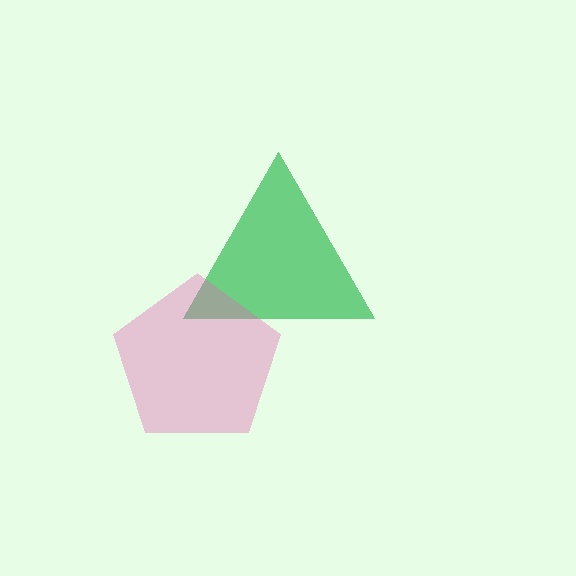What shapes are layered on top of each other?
The layered shapes are: a green triangle, a pink pentagon.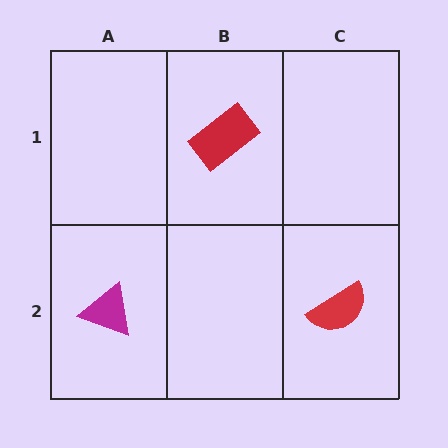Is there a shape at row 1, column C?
No, that cell is empty.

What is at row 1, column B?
A red rectangle.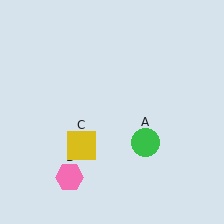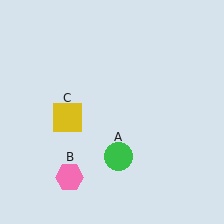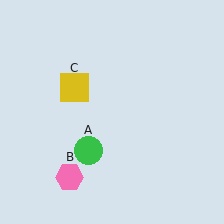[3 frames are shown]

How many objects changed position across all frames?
2 objects changed position: green circle (object A), yellow square (object C).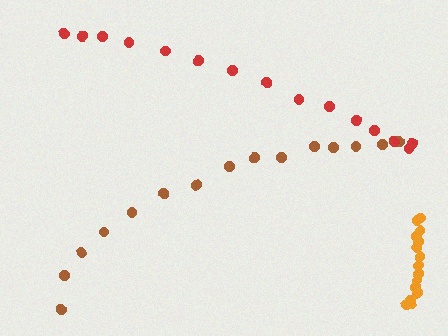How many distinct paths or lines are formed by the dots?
There are 3 distinct paths.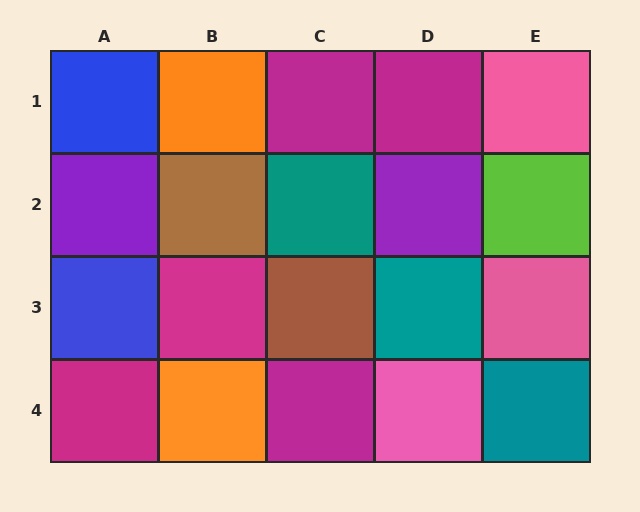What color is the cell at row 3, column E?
Pink.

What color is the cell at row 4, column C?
Magenta.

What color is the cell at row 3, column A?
Blue.